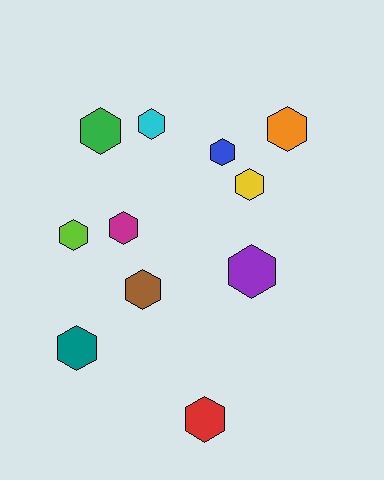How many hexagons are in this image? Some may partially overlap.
There are 11 hexagons.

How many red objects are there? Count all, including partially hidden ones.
There is 1 red object.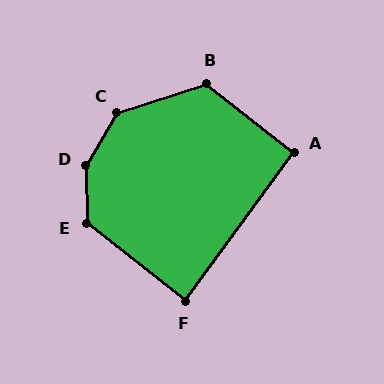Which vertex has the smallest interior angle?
F, at approximately 88 degrees.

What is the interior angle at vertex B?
Approximately 124 degrees (obtuse).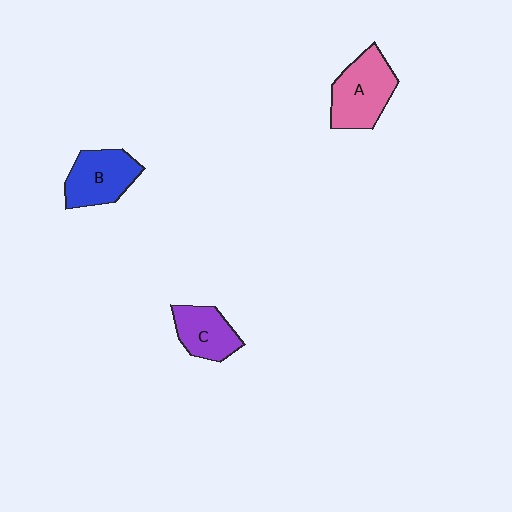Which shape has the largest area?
Shape A (pink).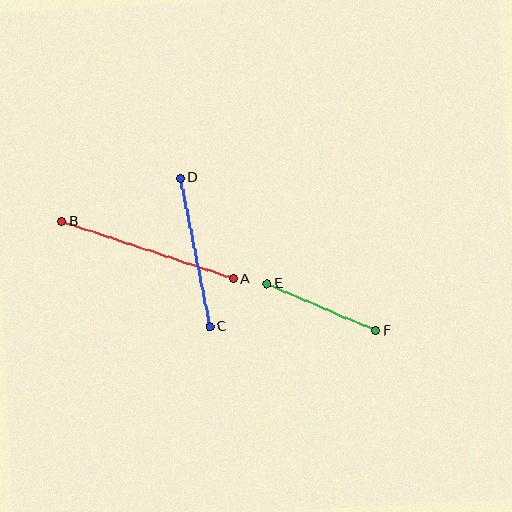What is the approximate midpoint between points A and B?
The midpoint is at approximately (148, 250) pixels.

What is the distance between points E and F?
The distance is approximately 119 pixels.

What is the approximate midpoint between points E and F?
The midpoint is at approximately (322, 307) pixels.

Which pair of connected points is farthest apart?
Points A and B are farthest apart.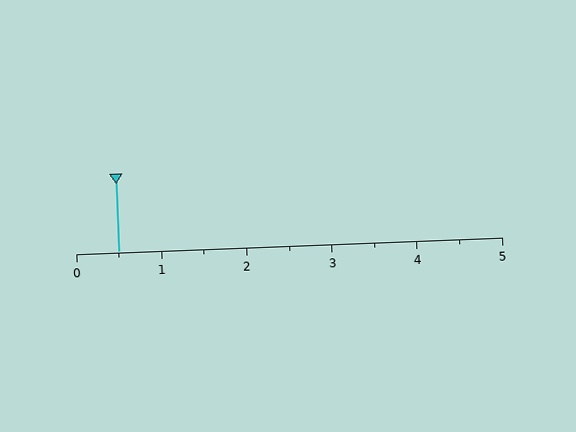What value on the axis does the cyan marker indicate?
The marker indicates approximately 0.5.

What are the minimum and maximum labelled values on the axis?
The axis runs from 0 to 5.